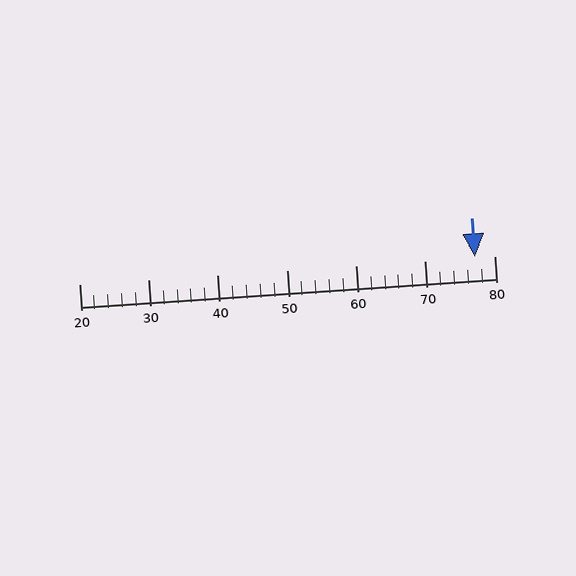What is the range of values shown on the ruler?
The ruler shows values from 20 to 80.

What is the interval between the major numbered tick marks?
The major tick marks are spaced 10 units apart.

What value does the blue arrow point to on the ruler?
The blue arrow points to approximately 77.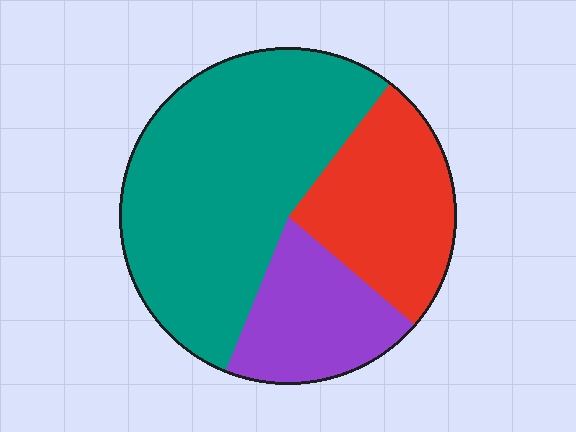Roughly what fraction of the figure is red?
Red covers around 25% of the figure.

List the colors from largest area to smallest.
From largest to smallest: teal, red, purple.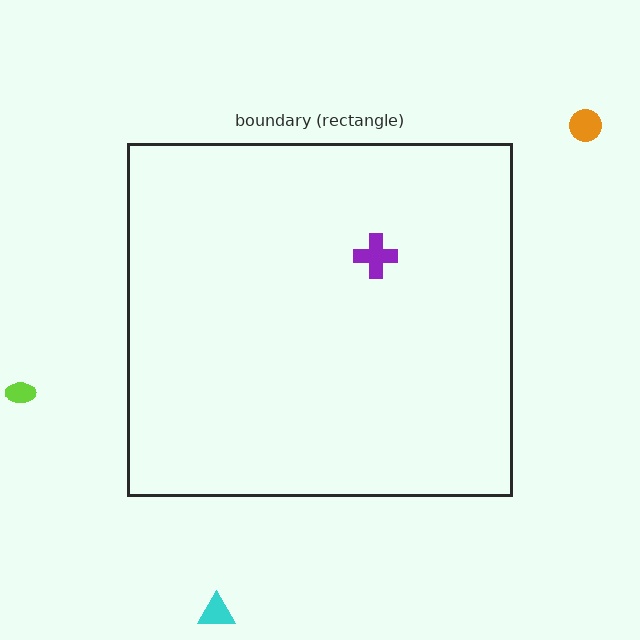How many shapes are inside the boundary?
1 inside, 3 outside.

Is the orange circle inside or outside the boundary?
Outside.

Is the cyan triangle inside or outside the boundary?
Outside.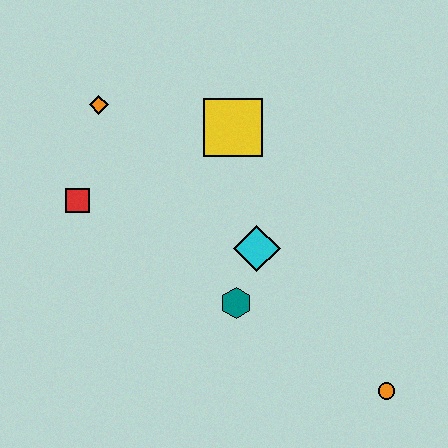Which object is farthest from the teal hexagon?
The orange diamond is farthest from the teal hexagon.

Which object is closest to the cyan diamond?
The teal hexagon is closest to the cyan diamond.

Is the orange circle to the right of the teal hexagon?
Yes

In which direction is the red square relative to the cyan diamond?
The red square is to the left of the cyan diamond.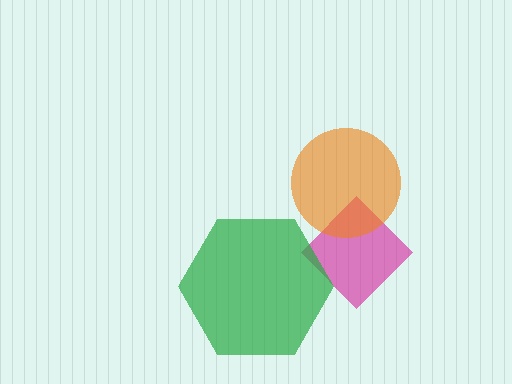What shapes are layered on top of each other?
The layered shapes are: a magenta diamond, an orange circle, a green hexagon.